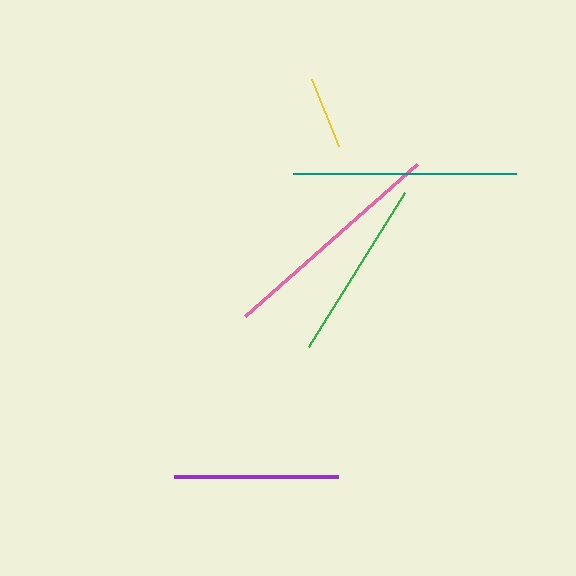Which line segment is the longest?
The pink line is the longest at approximately 229 pixels.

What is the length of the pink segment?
The pink segment is approximately 229 pixels long.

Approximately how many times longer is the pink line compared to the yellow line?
The pink line is approximately 3.2 times the length of the yellow line.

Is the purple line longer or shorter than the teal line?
The teal line is longer than the purple line.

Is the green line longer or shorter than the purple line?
The green line is longer than the purple line.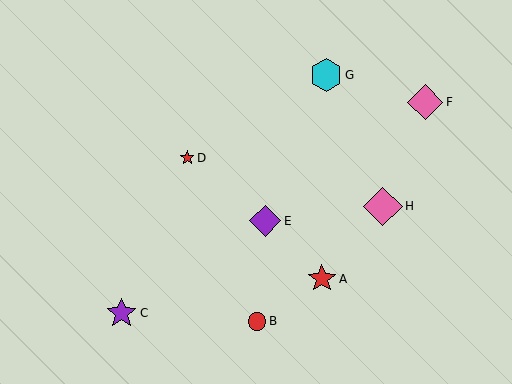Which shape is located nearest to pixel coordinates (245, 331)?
The red circle (labeled B) at (257, 321) is nearest to that location.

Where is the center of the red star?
The center of the red star is at (187, 158).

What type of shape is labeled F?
Shape F is a pink diamond.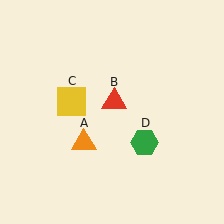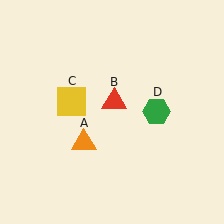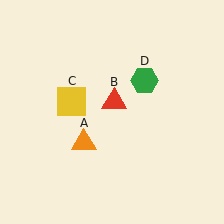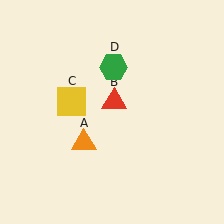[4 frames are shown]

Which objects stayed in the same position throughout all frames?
Orange triangle (object A) and red triangle (object B) and yellow square (object C) remained stationary.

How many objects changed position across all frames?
1 object changed position: green hexagon (object D).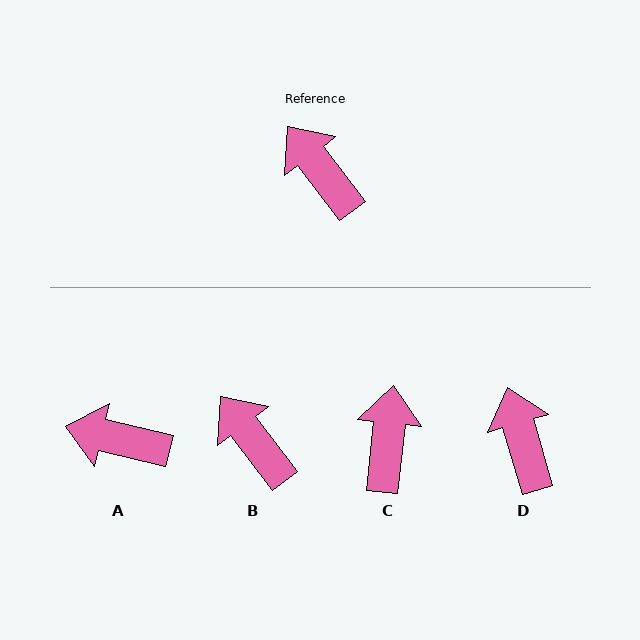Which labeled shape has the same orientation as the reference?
B.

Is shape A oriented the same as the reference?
No, it is off by about 39 degrees.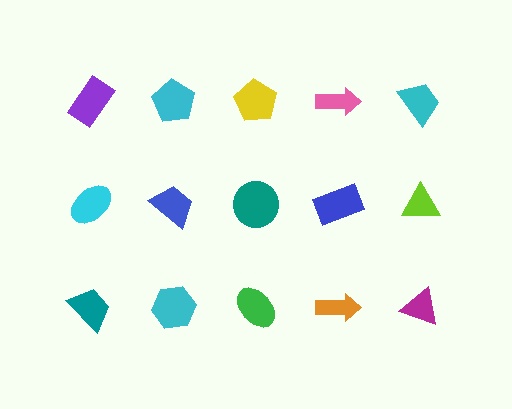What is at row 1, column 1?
A purple rectangle.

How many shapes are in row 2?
5 shapes.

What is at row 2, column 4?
A blue rectangle.